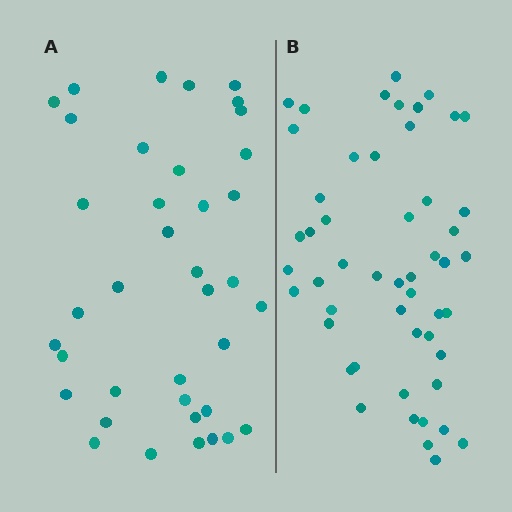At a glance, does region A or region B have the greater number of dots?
Region B (the right region) has more dots.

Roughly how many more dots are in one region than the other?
Region B has approximately 15 more dots than region A.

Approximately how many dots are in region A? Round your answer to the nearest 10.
About 40 dots. (The exact count is 38, which rounds to 40.)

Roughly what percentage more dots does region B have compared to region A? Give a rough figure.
About 35% more.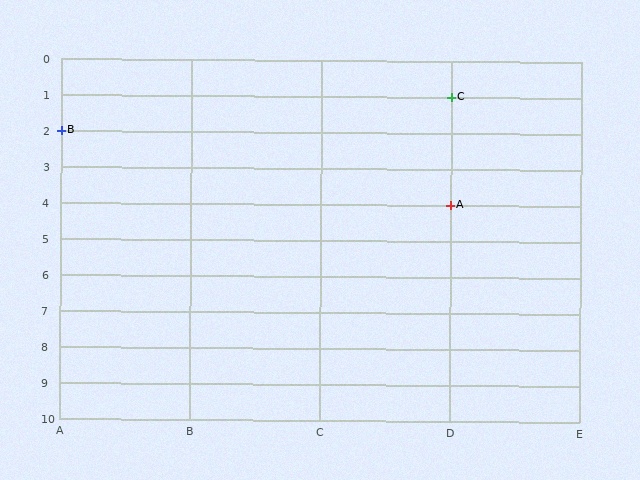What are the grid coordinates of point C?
Point C is at grid coordinates (D, 1).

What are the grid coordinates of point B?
Point B is at grid coordinates (A, 2).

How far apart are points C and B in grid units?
Points C and B are 3 columns and 1 row apart (about 3.2 grid units diagonally).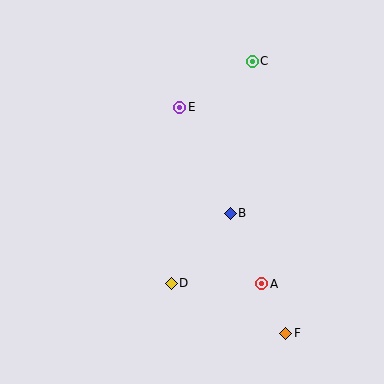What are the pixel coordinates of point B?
Point B is at (230, 213).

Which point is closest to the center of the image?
Point B at (230, 213) is closest to the center.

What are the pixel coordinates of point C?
Point C is at (252, 61).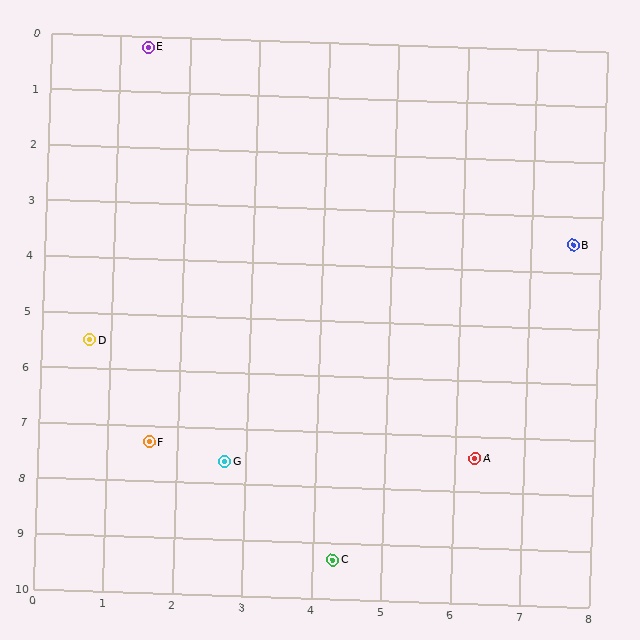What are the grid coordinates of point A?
Point A is at approximately (6.3, 7.4).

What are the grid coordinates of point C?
Point C is at approximately (4.3, 9.3).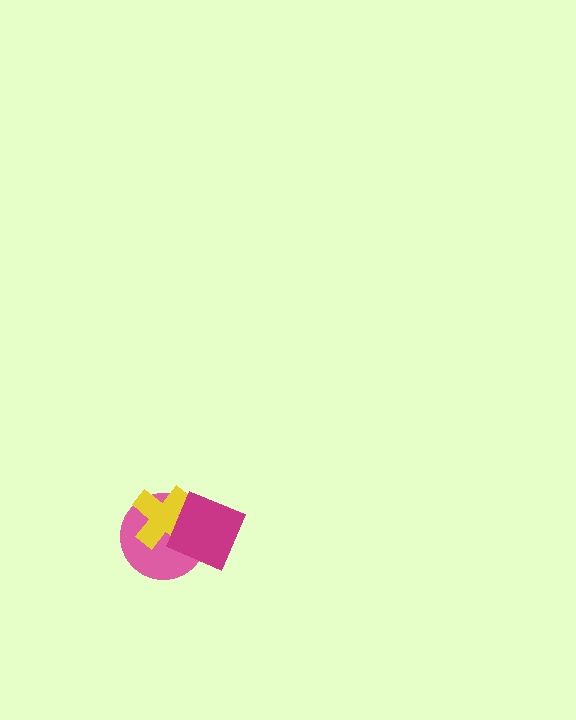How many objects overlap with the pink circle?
2 objects overlap with the pink circle.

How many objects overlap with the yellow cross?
2 objects overlap with the yellow cross.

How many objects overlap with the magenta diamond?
2 objects overlap with the magenta diamond.